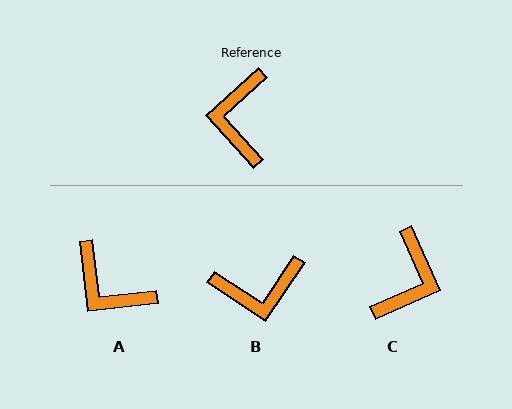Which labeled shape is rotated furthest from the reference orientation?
C, about 161 degrees away.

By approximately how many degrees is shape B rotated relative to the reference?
Approximately 104 degrees counter-clockwise.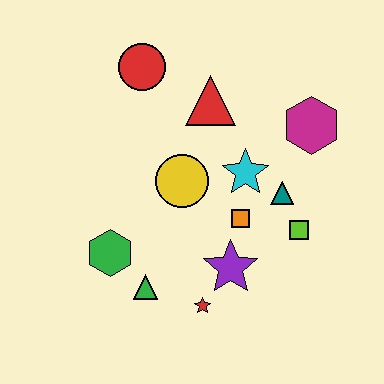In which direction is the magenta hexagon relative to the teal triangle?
The magenta hexagon is above the teal triangle.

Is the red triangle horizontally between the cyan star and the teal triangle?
No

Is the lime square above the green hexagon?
Yes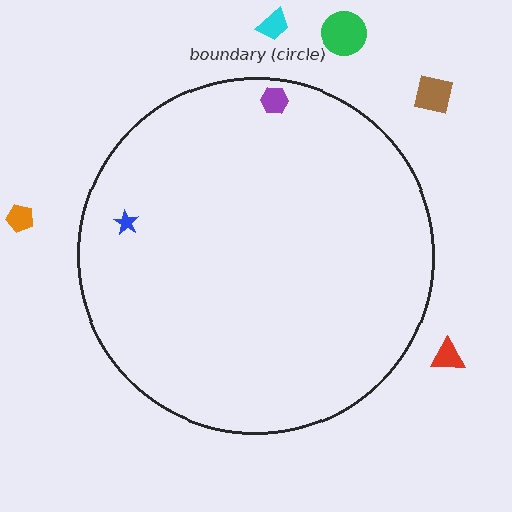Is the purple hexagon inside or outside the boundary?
Inside.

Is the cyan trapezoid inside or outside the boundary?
Outside.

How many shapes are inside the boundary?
2 inside, 5 outside.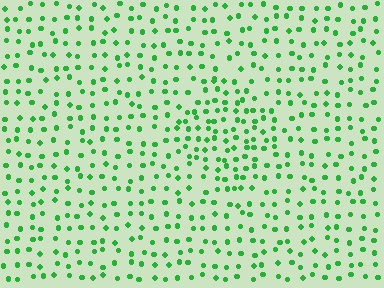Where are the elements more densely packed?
The elements are more densely packed inside the diamond boundary.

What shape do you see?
I see a diamond.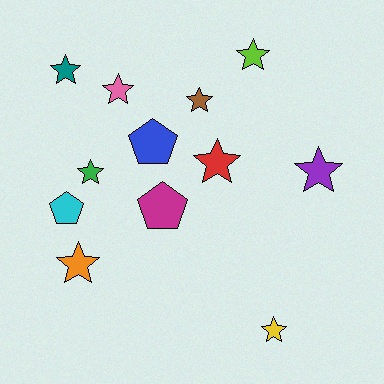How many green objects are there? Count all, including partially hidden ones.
There is 1 green object.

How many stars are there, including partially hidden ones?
There are 9 stars.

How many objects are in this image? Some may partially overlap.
There are 12 objects.